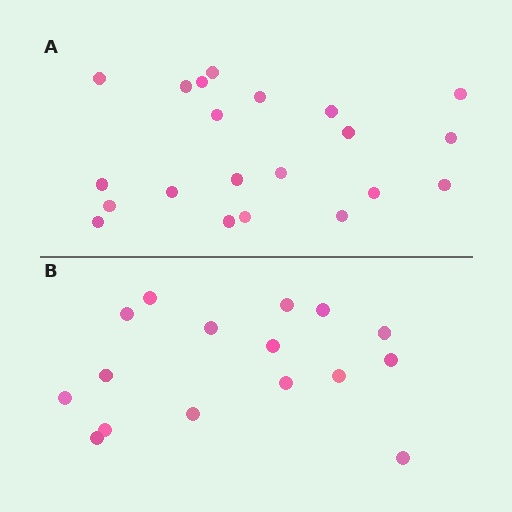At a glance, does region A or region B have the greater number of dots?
Region A (the top region) has more dots.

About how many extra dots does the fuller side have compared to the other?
Region A has about 5 more dots than region B.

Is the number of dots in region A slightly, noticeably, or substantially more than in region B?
Region A has noticeably more, but not dramatically so. The ratio is roughly 1.3 to 1.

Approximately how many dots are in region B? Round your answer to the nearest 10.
About 20 dots. (The exact count is 16, which rounds to 20.)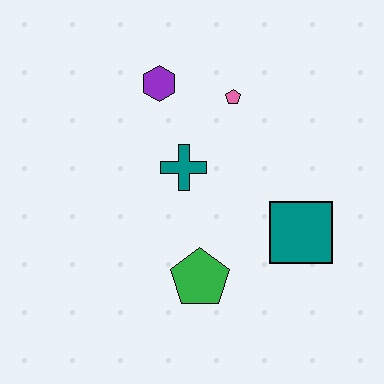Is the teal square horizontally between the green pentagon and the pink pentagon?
No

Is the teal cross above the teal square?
Yes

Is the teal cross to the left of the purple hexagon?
No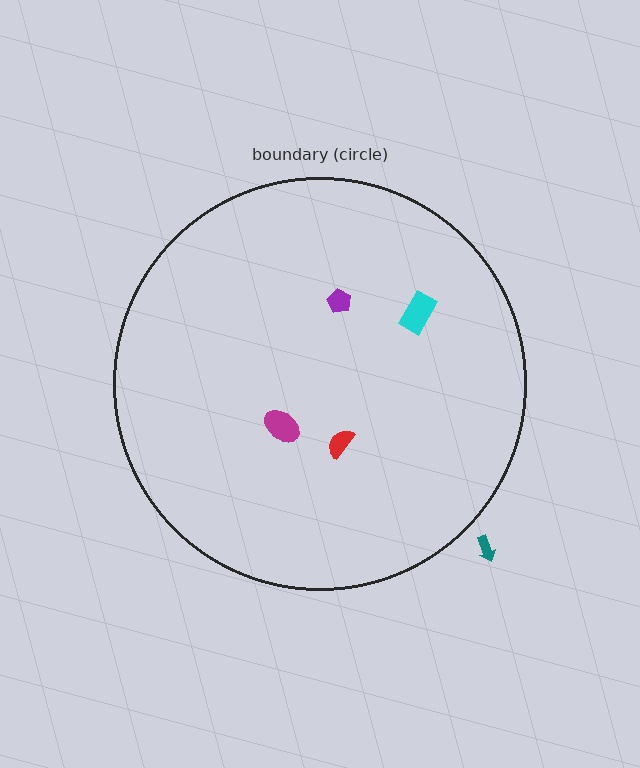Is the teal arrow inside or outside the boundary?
Outside.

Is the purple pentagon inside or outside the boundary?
Inside.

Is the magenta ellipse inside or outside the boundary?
Inside.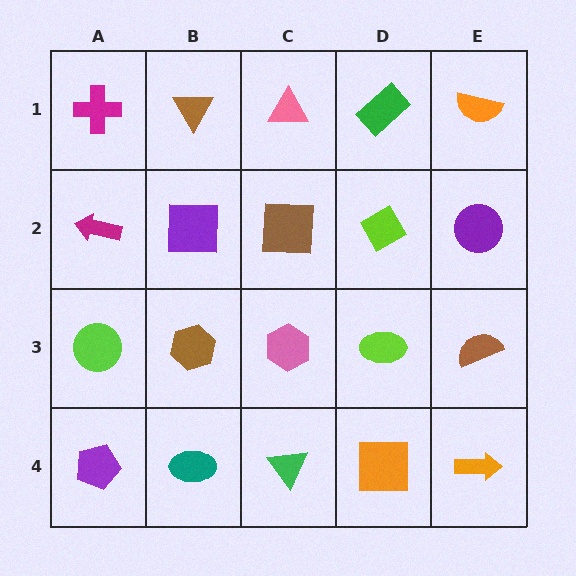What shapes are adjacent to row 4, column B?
A brown hexagon (row 3, column B), a purple pentagon (row 4, column A), a green triangle (row 4, column C).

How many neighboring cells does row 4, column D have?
3.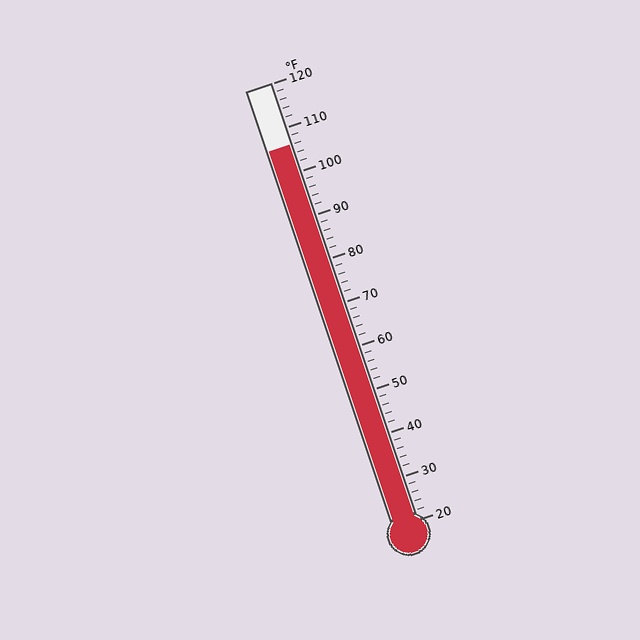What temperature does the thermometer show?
The thermometer shows approximately 106°F.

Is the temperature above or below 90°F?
The temperature is above 90°F.